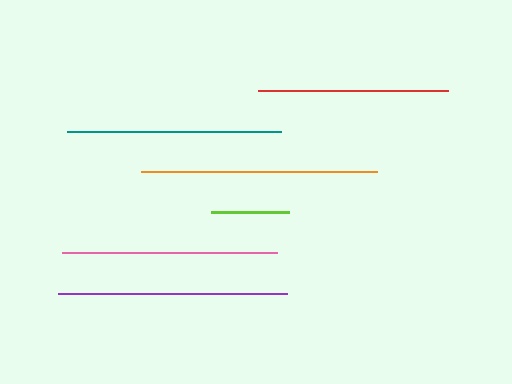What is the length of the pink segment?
The pink segment is approximately 215 pixels long.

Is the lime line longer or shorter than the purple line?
The purple line is longer than the lime line.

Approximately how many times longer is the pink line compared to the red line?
The pink line is approximately 1.1 times the length of the red line.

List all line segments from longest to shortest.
From longest to shortest: orange, purple, pink, teal, red, lime.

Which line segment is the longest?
The orange line is the longest at approximately 236 pixels.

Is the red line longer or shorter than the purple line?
The purple line is longer than the red line.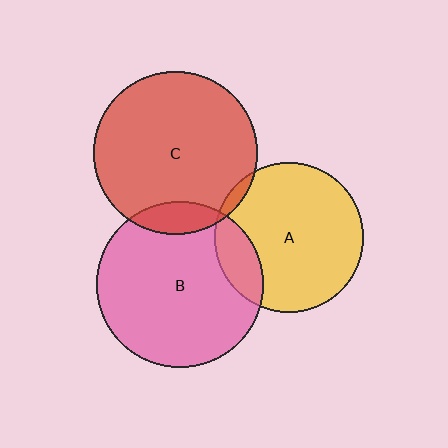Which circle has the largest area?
Circle B (pink).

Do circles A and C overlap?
Yes.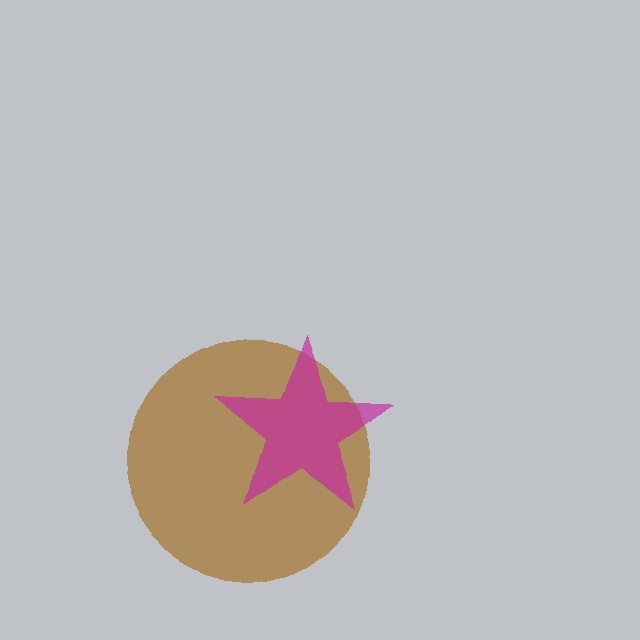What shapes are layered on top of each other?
The layered shapes are: a brown circle, a magenta star.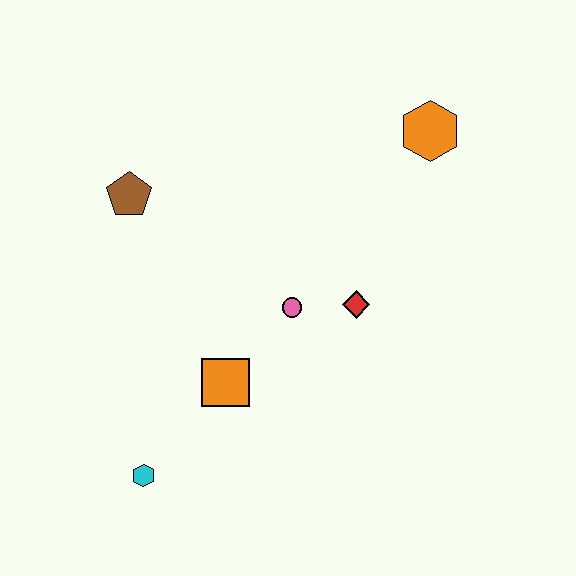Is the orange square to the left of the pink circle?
Yes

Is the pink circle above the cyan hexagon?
Yes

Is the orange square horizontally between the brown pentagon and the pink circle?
Yes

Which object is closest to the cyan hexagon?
The orange square is closest to the cyan hexagon.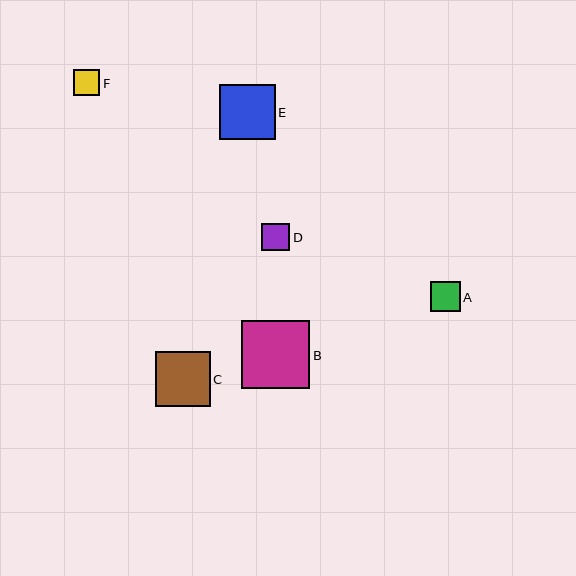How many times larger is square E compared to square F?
Square E is approximately 2.1 times the size of square F.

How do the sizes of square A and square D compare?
Square A and square D are approximately the same size.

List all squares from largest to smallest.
From largest to smallest: B, E, C, A, D, F.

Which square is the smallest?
Square F is the smallest with a size of approximately 27 pixels.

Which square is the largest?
Square B is the largest with a size of approximately 68 pixels.